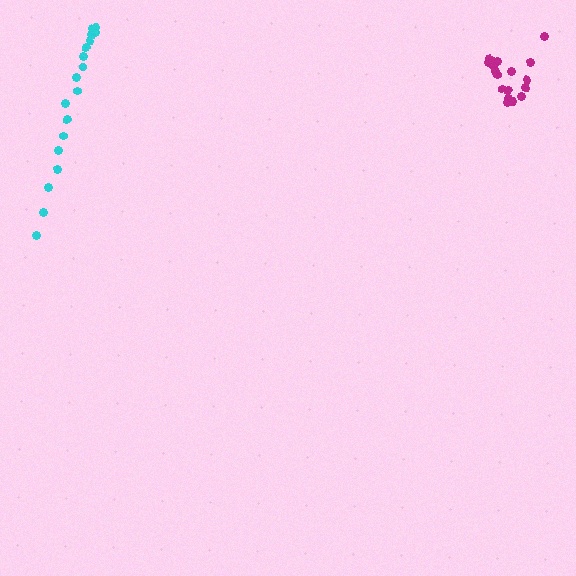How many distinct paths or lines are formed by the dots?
There are 2 distinct paths.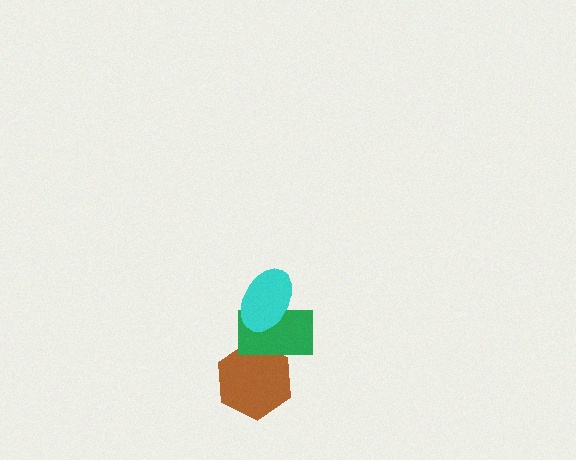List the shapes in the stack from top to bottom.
From top to bottom: the cyan ellipse, the green rectangle, the brown hexagon.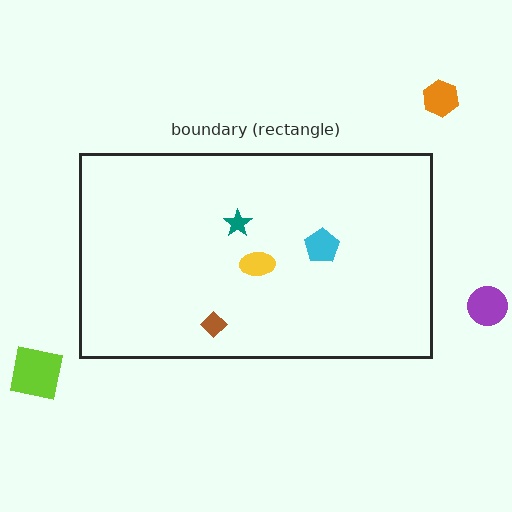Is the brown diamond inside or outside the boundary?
Inside.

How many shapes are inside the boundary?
4 inside, 3 outside.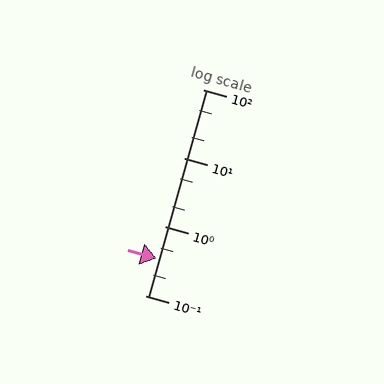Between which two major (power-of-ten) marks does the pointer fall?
The pointer is between 0.1 and 1.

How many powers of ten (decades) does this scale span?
The scale spans 3 decades, from 0.1 to 100.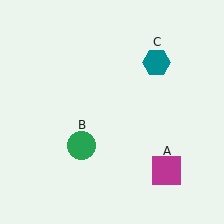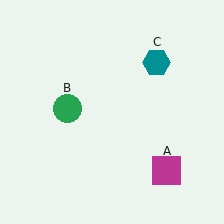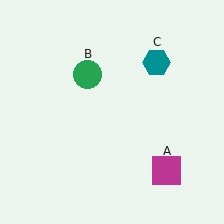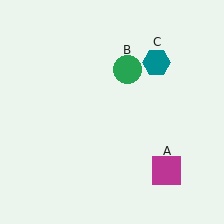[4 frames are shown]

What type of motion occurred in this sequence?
The green circle (object B) rotated clockwise around the center of the scene.